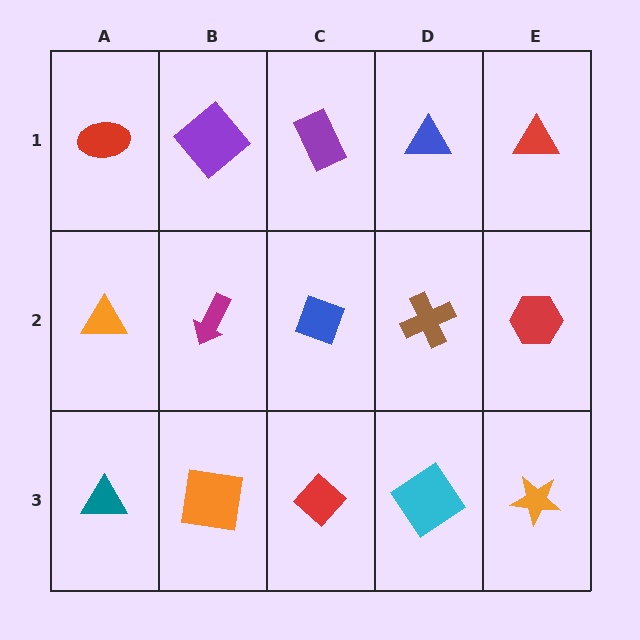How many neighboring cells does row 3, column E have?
2.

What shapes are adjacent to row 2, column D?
A blue triangle (row 1, column D), a cyan diamond (row 3, column D), a blue diamond (row 2, column C), a red hexagon (row 2, column E).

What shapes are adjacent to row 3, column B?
A magenta arrow (row 2, column B), a teal triangle (row 3, column A), a red diamond (row 3, column C).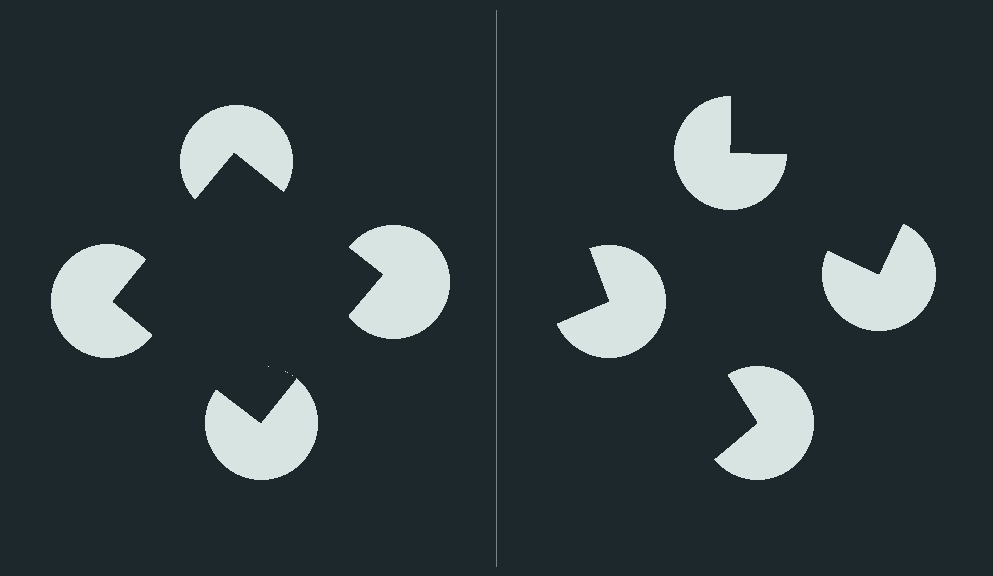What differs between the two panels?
The pac-man discs are positioned identically on both sides; only the wedge orientations differ. On the left they align to a square; on the right they are misaligned.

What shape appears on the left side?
An illusory square.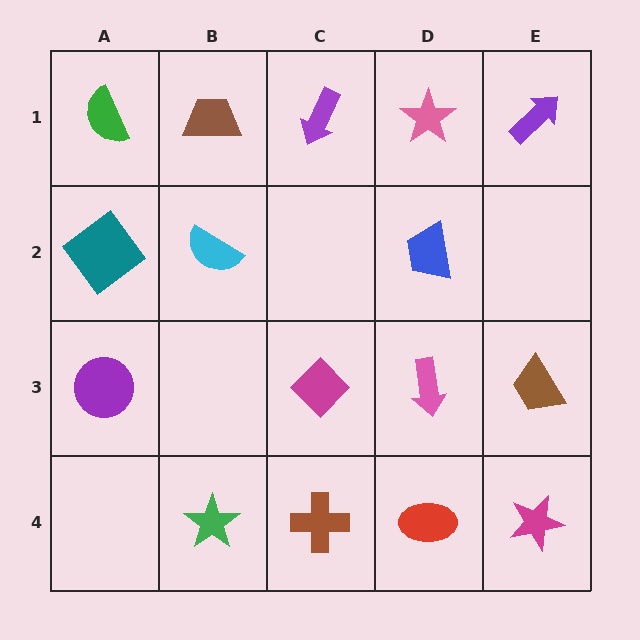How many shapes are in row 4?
4 shapes.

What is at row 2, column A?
A teal diamond.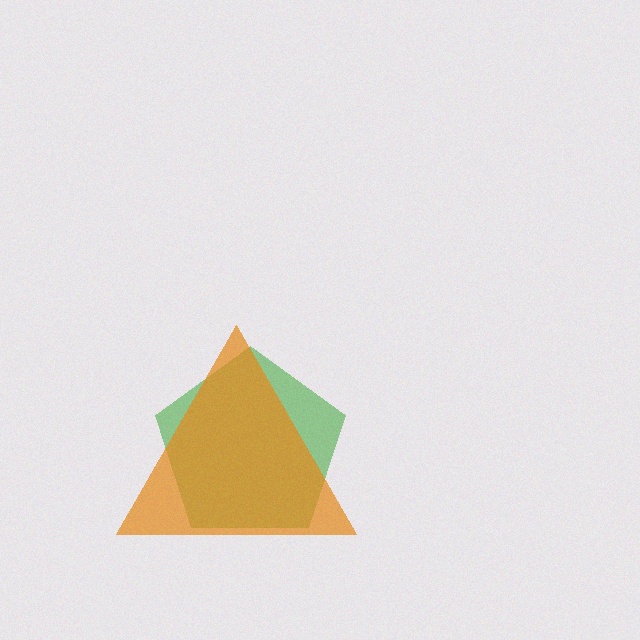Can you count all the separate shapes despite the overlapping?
Yes, there are 2 separate shapes.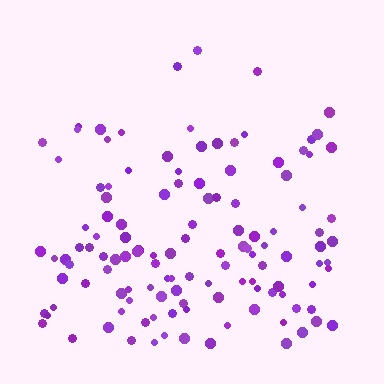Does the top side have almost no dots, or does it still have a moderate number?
Still a moderate number, just noticeably fewer than the bottom.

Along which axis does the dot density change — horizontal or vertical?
Vertical.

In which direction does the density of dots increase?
From top to bottom, with the bottom side densest.